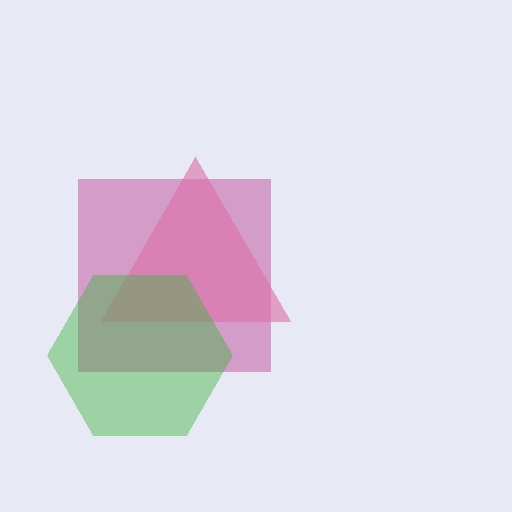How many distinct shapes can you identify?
There are 3 distinct shapes: a magenta square, a pink triangle, a green hexagon.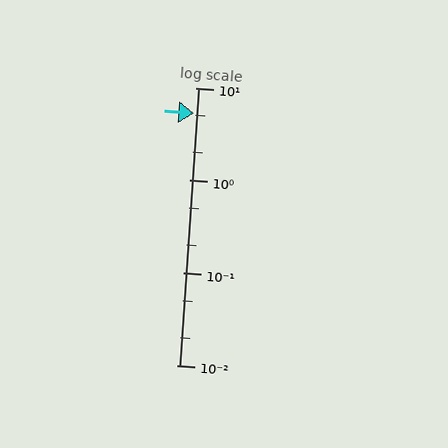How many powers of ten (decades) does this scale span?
The scale spans 3 decades, from 0.01 to 10.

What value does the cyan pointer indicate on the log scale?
The pointer indicates approximately 5.3.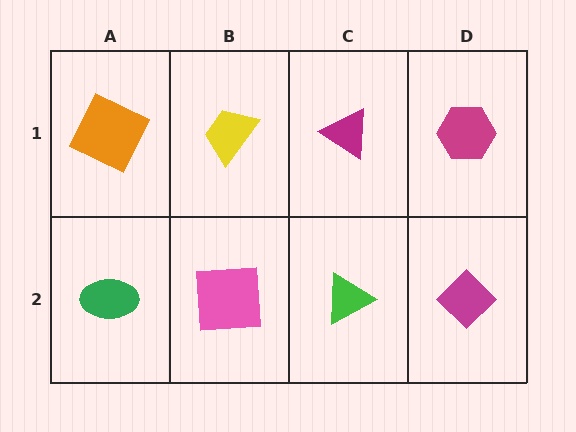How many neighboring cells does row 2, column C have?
3.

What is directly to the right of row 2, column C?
A magenta diamond.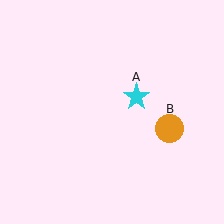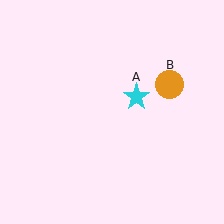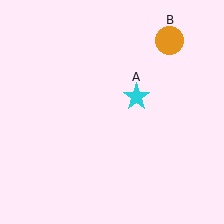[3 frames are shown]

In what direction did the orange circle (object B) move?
The orange circle (object B) moved up.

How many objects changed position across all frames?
1 object changed position: orange circle (object B).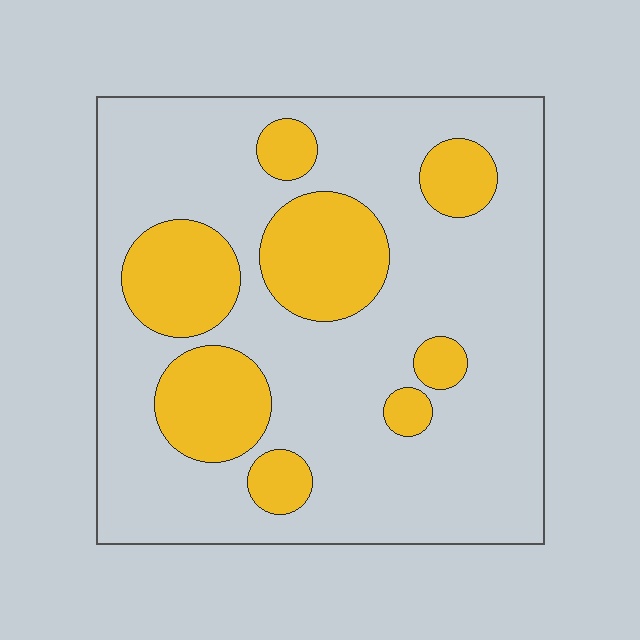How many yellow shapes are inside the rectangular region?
8.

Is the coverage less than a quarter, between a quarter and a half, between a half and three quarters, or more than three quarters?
Between a quarter and a half.